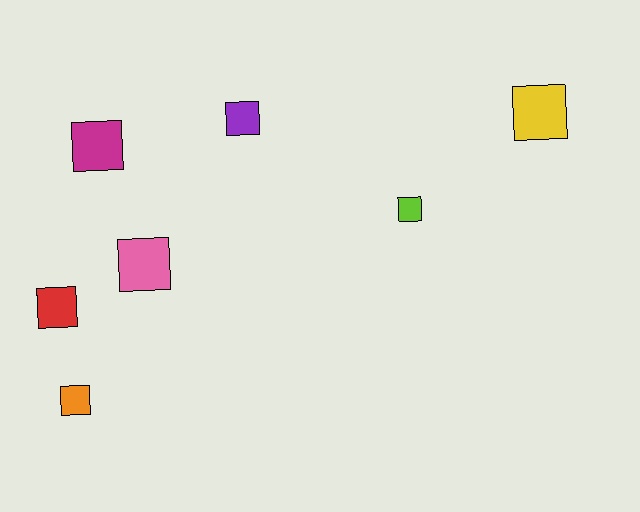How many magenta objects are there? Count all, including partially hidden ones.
There is 1 magenta object.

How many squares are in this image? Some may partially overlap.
There are 7 squares.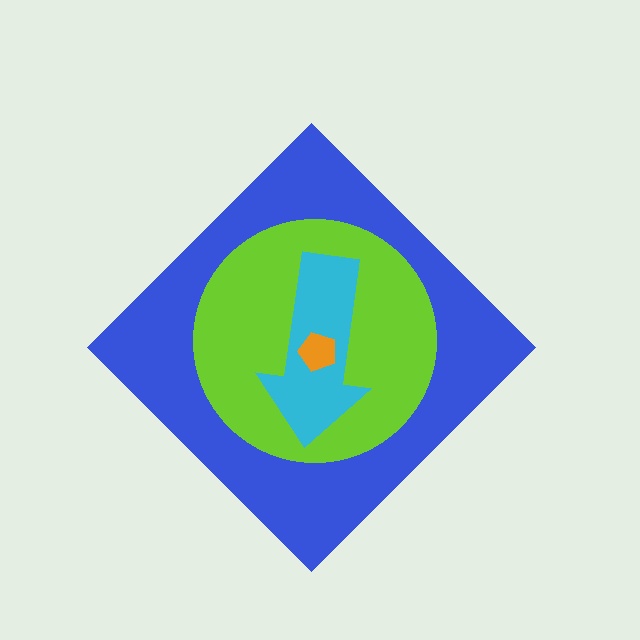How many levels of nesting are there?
4.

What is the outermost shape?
The blue diamond.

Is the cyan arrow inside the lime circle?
Yes.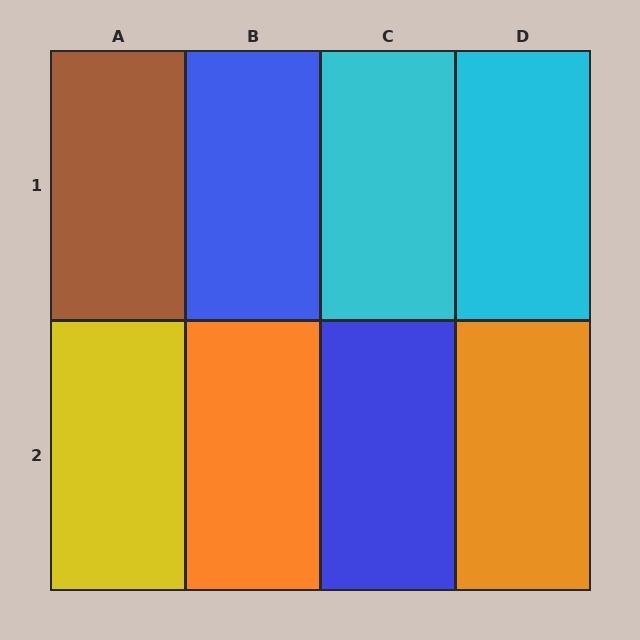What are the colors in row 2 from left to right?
Yellow, orange, blue, orange.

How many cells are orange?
2 cells are orange.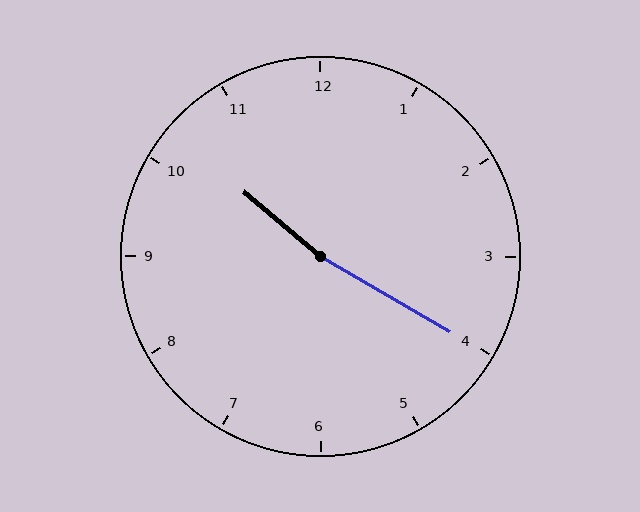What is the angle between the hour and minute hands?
Approximately 170 degrees.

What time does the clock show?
10:20.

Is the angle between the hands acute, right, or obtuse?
It is obtuse.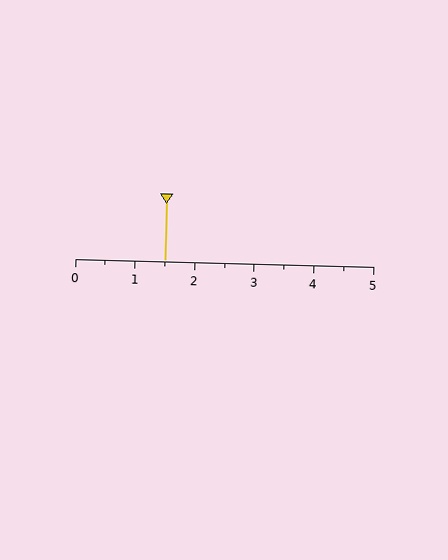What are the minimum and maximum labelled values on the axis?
The axis runs from 0 to 5.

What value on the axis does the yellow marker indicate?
The marker indicates approximately 1.5.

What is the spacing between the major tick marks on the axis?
The major ticks are spaced 1 apart.